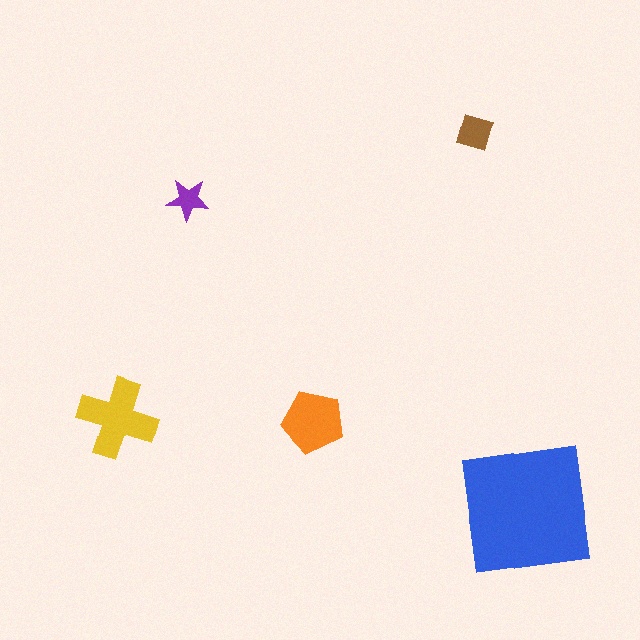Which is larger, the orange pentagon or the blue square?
The blue square.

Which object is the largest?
The blue square.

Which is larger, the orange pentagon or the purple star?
The orange pentagon.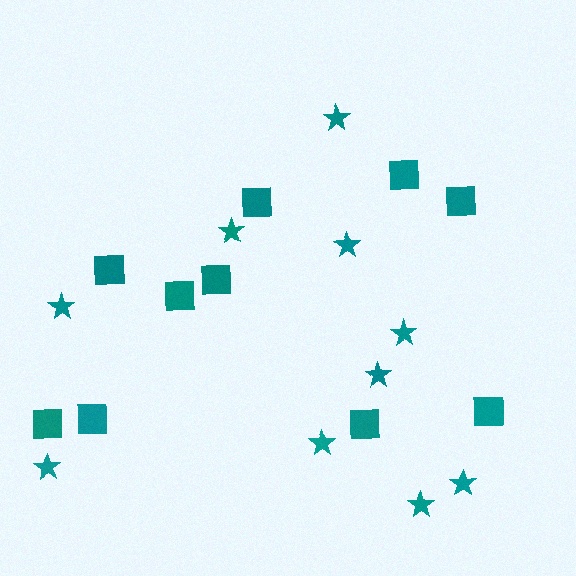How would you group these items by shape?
There are 2 groups: one group of stars (10) and one group of squares (10).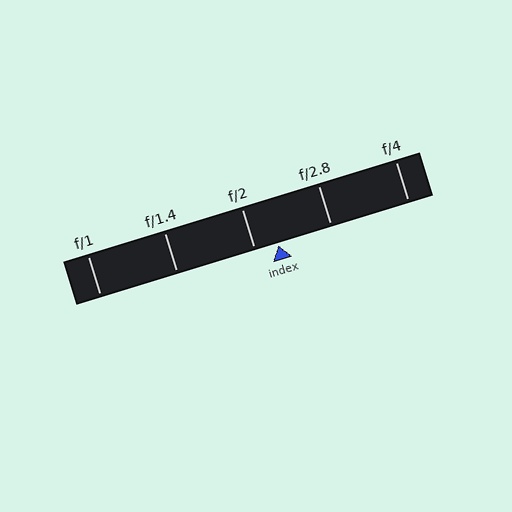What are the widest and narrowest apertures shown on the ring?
The widest aperture shown is f/1 and the narrowest is f/4.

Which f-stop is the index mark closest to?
The index mark is closest to f/2.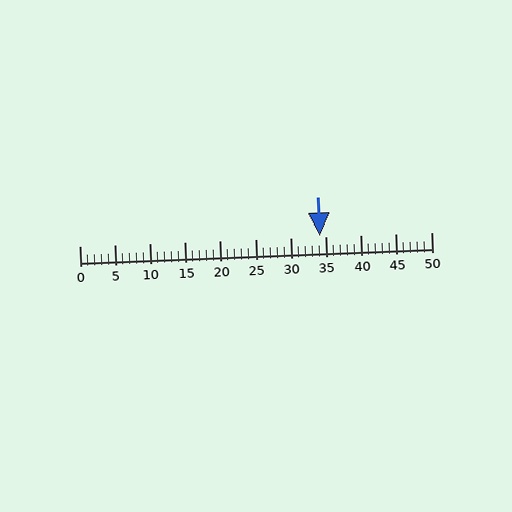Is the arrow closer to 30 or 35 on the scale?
The arrow is closer to 35.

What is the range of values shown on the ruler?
The ruler shows values from 0 to 50.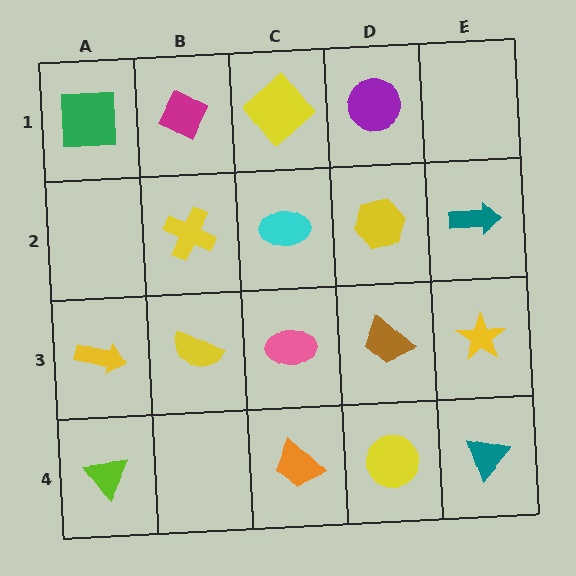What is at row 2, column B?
A yellow cross.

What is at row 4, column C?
An orange trapezoid.